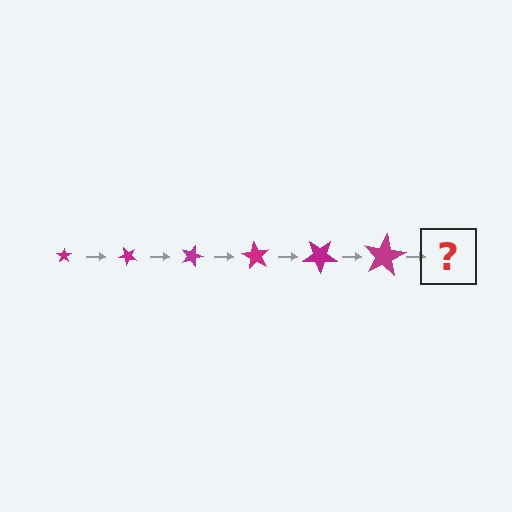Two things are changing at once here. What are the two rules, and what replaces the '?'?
The two rules are that the star grows larger each step and it rotates 45 degrees each step. The '?' should be a star, larger than the previous one and rotated 270 degrees from the start.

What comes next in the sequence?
The next element should be a star, larger than the previous one and rotated 270 degrees from the start.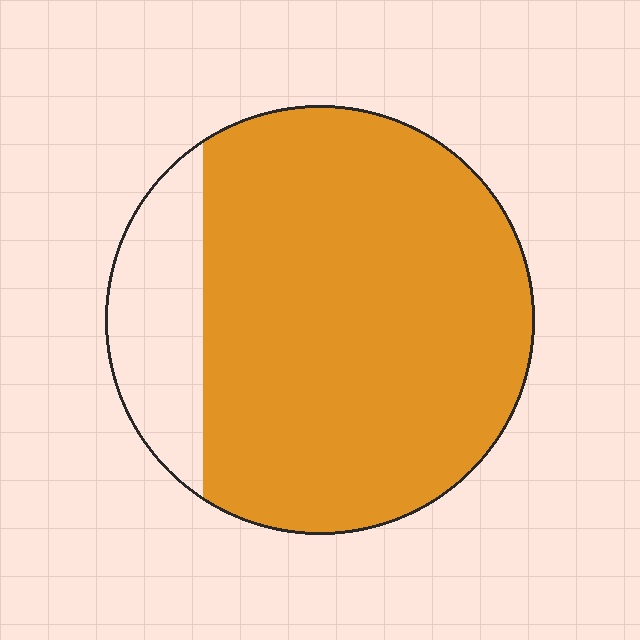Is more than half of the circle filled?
Yes.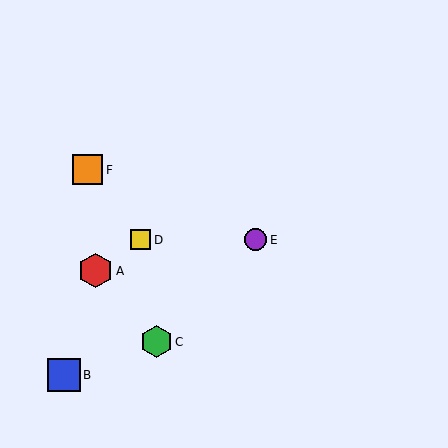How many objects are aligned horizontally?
2 objects (D, E) are aligned horizontally.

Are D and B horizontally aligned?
No, D is at y≈240 and B is at y≈375.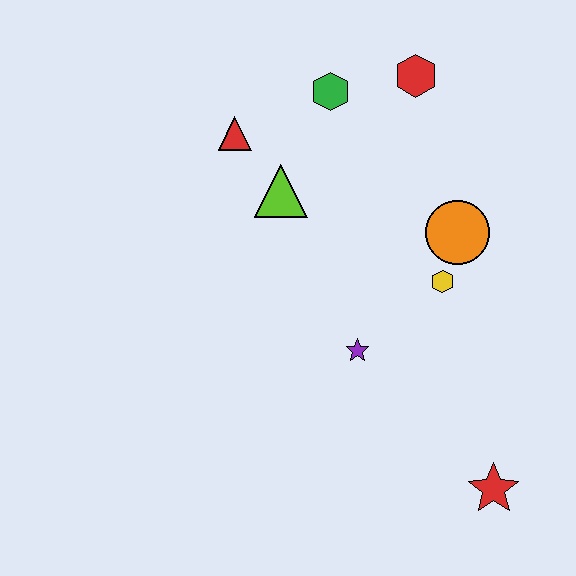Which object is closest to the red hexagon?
The green hexagon is closest to the red hexagon.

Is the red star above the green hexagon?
No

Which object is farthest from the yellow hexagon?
The red triangle is farthest from the yellow hexagon.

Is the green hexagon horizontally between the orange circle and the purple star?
No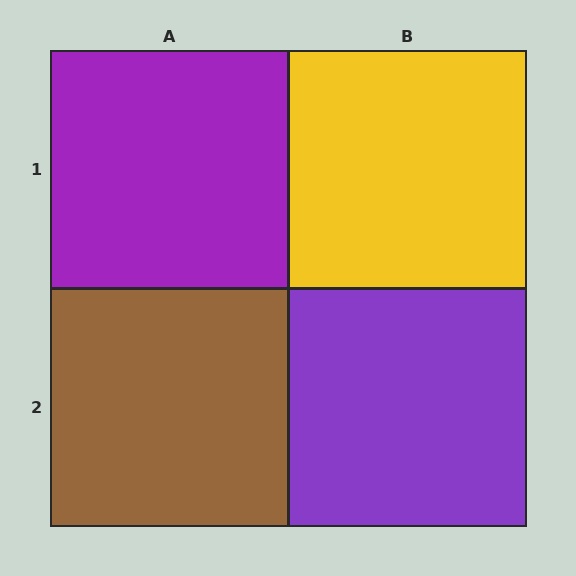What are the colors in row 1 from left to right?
Purple, yellow.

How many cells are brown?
1 cell is brown.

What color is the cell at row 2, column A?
Brown.